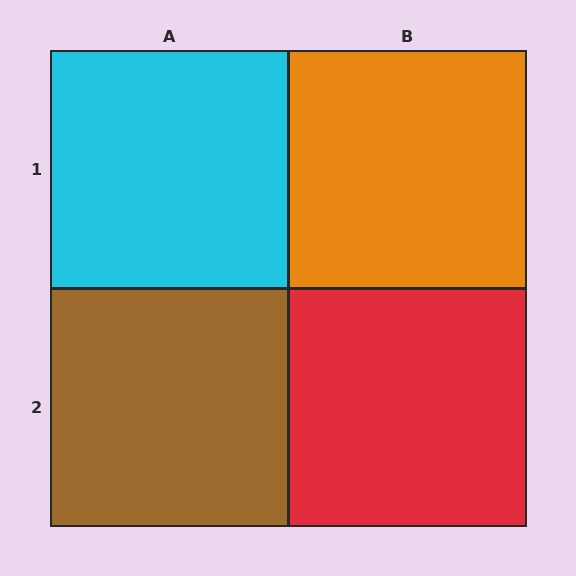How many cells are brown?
1 cell is brown.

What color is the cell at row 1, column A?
Cyan.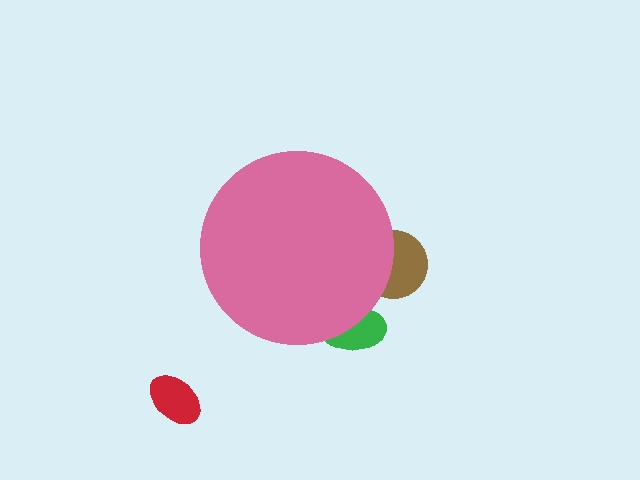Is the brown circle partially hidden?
Yes, the brown circle is partially hidden behind the pink circle.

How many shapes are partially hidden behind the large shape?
2 shapes are partially hidden.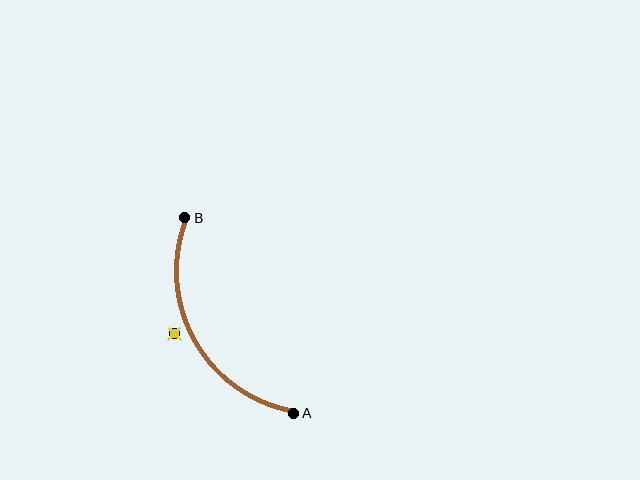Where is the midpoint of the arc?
The arc midpoint is the point on the curve farthest from the straight line joining A and B. It sits to the left of that line.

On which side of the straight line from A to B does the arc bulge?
The arc bulges to the left of the straight line connecting A and B.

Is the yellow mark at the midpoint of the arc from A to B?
No — the yellow mark does not lie on the arc at all. It sits slightly outside the curve.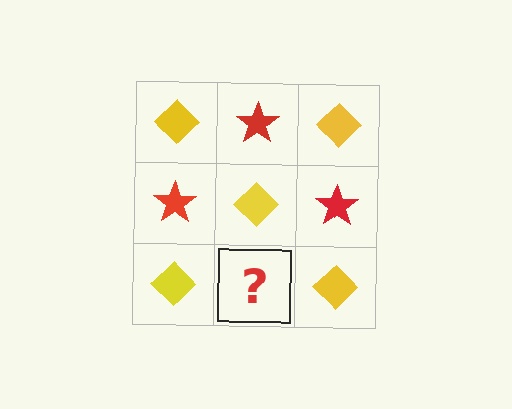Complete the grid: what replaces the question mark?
The question mark should be replaced with a red star.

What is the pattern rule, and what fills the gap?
The rule is that it alternates yellow diamond and red star in a checkerboard pattern. The gap should be filled with a red star.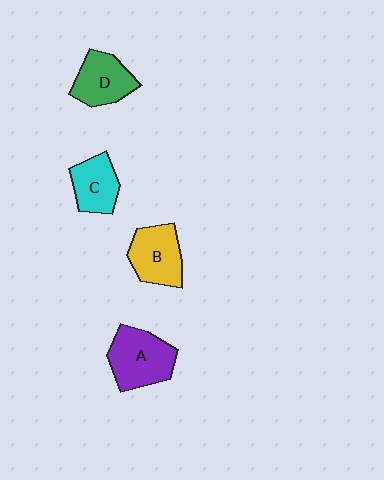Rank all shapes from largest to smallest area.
From largest to smallest: A (purple), B (yellow), D (green), C (cyan).